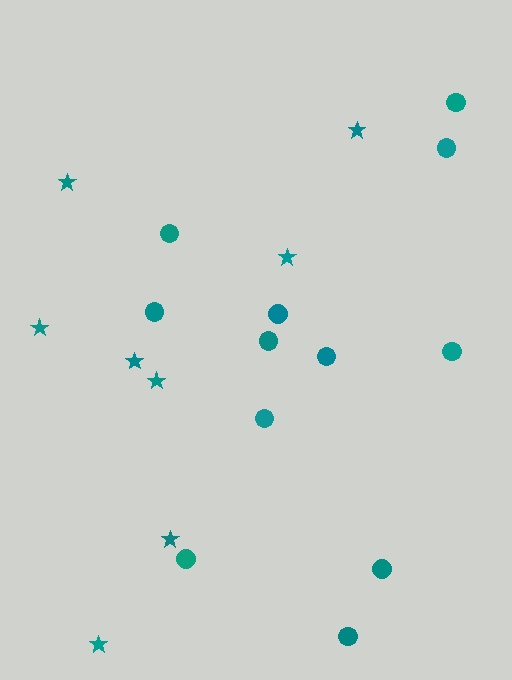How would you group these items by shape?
There are 2 groups: one group of stars (8) and one group of circles (12).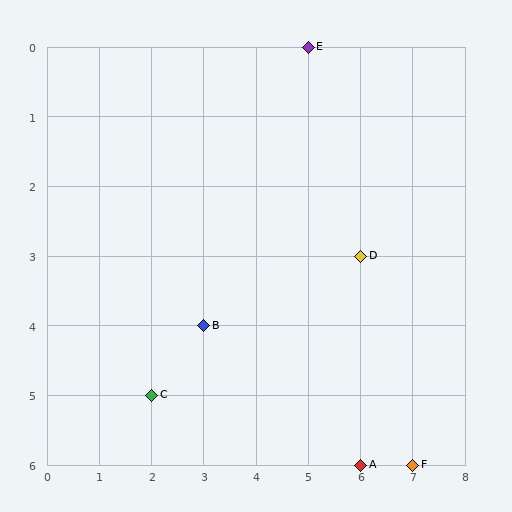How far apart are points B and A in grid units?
Points B and A are 3 columns and 2 rows apart (about 3.6 grid units diagonally).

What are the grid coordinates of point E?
Point E is at grid coordinates (5, 0).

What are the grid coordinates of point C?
Point C is at grid coordinates (2, 5).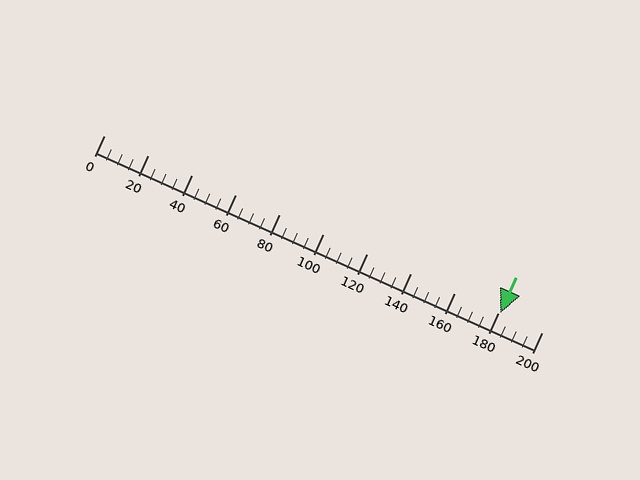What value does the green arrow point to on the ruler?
The green arrow points to approximately 181.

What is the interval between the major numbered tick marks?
The major tick marks are spaced 20 units apart.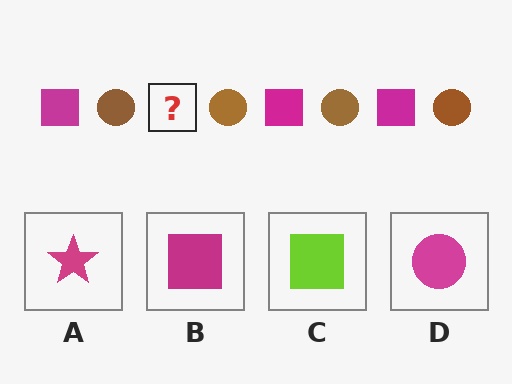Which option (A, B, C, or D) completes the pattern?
B.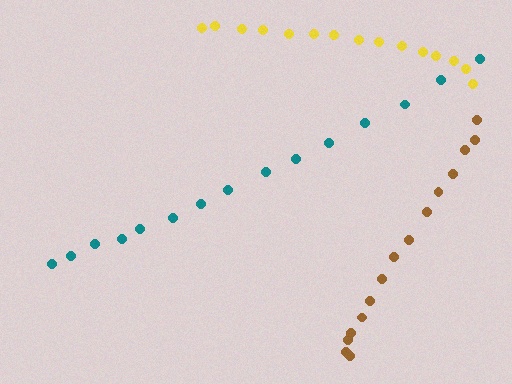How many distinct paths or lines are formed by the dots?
There are 3 distinct paths.